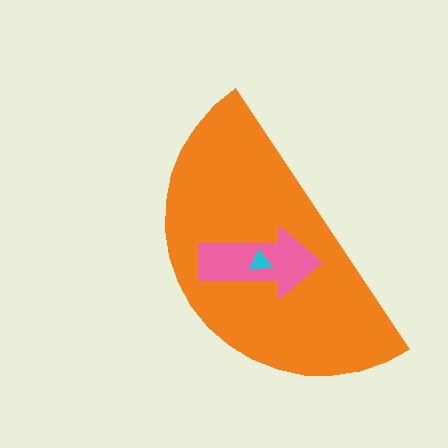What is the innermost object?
The cyan triangle.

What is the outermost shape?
The orange semicircle.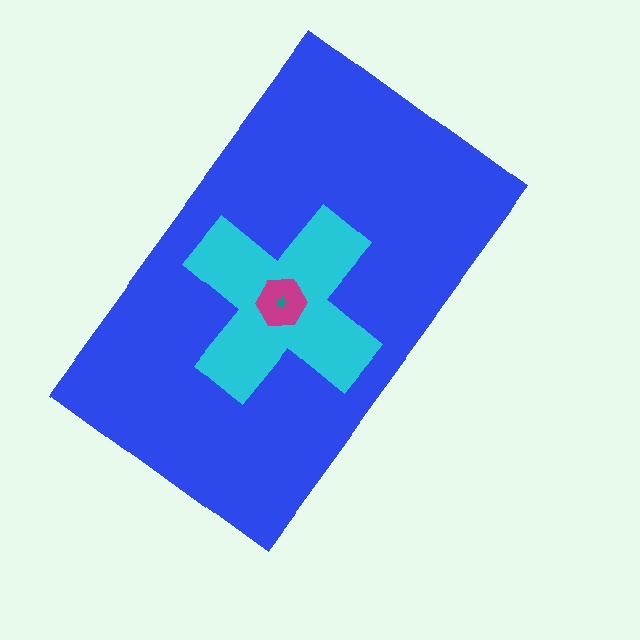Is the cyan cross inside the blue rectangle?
Yes.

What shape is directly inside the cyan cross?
The magenta hexagon.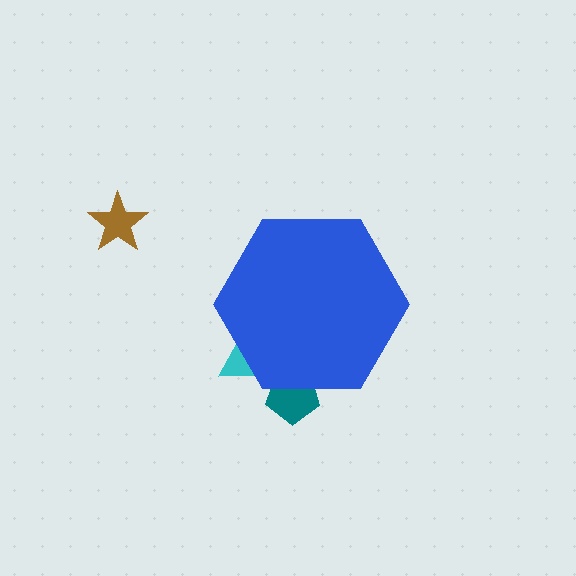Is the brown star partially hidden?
No, the brown star is fully visible.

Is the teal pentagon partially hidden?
Yes, the teal pentagon is partially hidden behind the blue hexagon.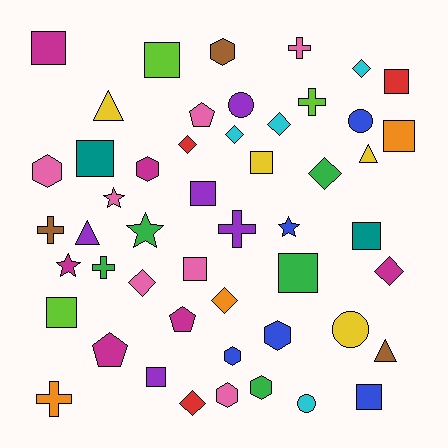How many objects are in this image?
There are 50 objects.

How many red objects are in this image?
There are 3 red objects.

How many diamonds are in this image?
There are 9 diamonds.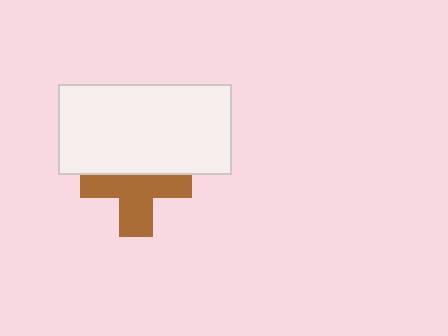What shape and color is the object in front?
The object in front is a white rectangle.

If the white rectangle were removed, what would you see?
You would see the complete brown cross.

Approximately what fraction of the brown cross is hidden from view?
Roughly 41% of the brown cross is hidden behind the white rectangle.